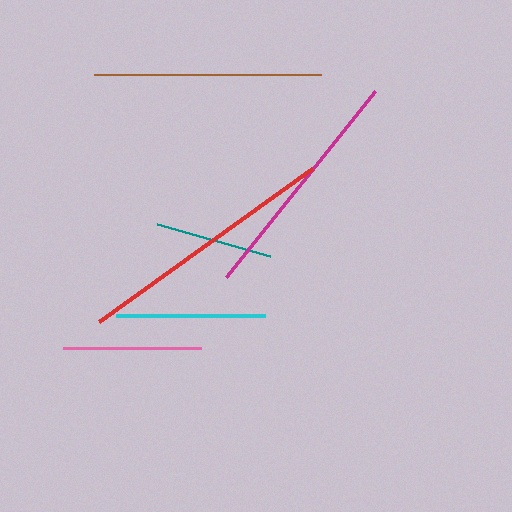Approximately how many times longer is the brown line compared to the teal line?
The brown line is approximately 1.9 times the length of the teal line.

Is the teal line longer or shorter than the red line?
The red line is longer than the teal line.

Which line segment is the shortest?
The teal line is the shortest at approximately 118 pixels.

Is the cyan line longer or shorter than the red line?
The red line is longer than the cyan line.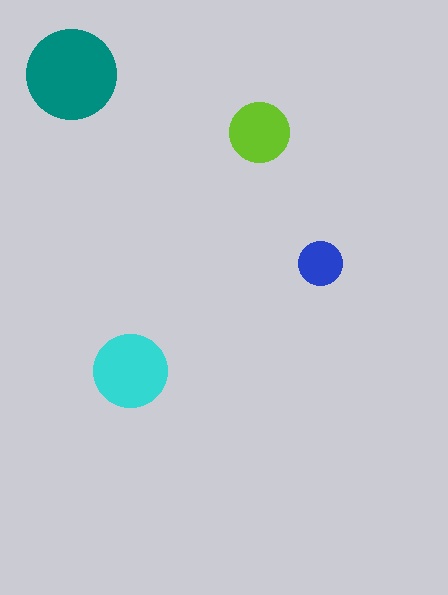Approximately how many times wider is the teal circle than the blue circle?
About 2 times wider.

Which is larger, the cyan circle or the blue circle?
The cyan one.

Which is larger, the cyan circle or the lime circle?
The cyan one.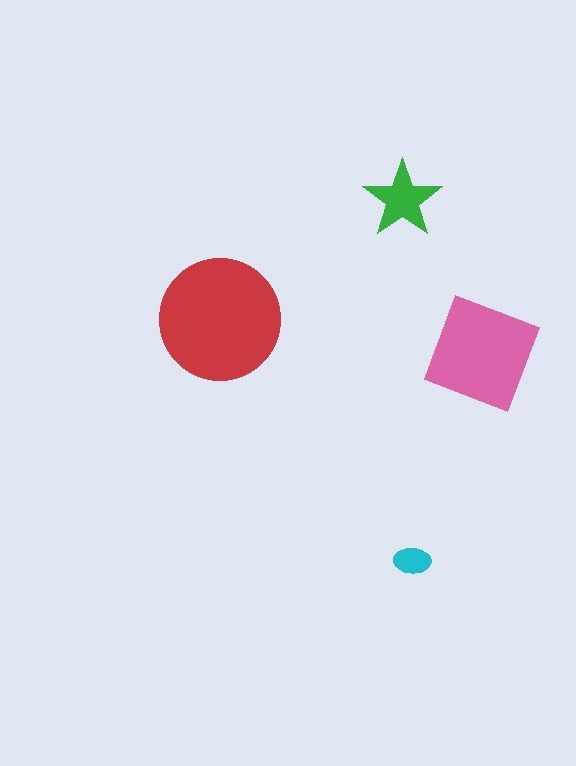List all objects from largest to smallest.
The red circle, the pink diamond, the green star, the cyan ellipse.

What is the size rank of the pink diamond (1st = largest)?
2nd.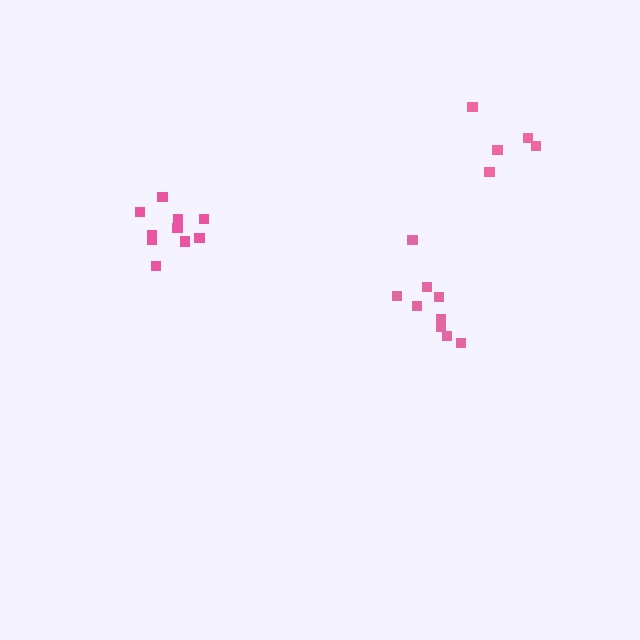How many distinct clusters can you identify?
There are 3 distinct clusters.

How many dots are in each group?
Group 1: 9 dots, Group 2: 11 dots, Group 3: 5 dots (25 total).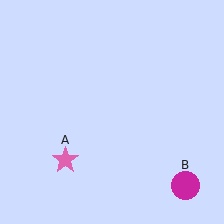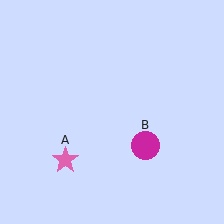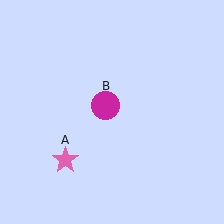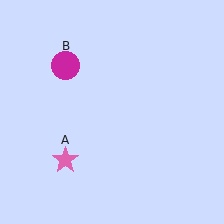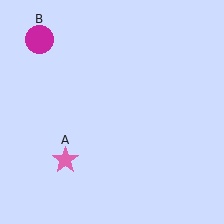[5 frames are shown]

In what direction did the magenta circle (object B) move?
The magenta circle (object B) moved up and to the left.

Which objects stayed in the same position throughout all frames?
Pink star (object A) remained stationary.